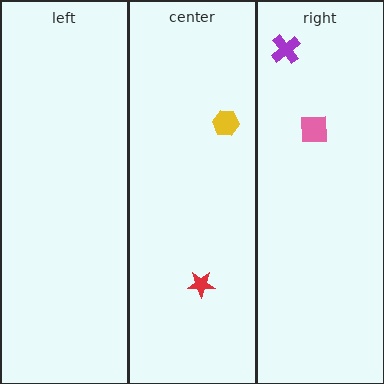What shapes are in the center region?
The yellow hexagon, the red star.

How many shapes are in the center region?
2.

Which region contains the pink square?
The right region.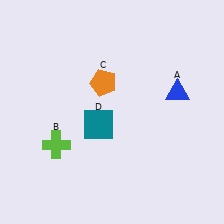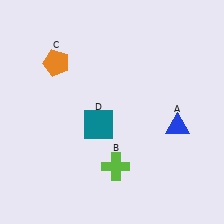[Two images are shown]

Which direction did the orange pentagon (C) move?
The orange pentagon (C) moved left.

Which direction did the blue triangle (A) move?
The blue triangle (A) moved down.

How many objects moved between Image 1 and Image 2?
3 objects moved between the two images.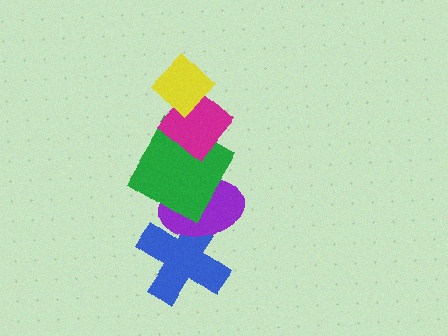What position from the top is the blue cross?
The blue cross is 5th from the top.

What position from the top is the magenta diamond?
The magenta diamond is 2nd from the top.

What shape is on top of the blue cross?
The purple ellipse is on top of the blue cross.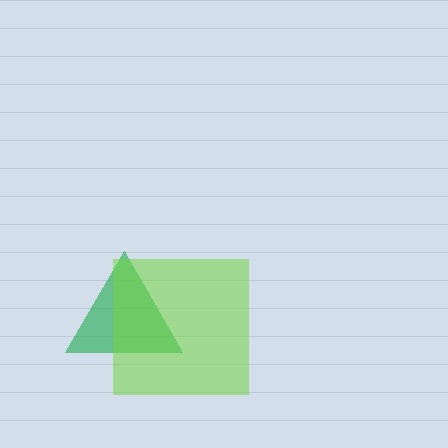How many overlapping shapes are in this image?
There are 2 overlapping shapes in the image.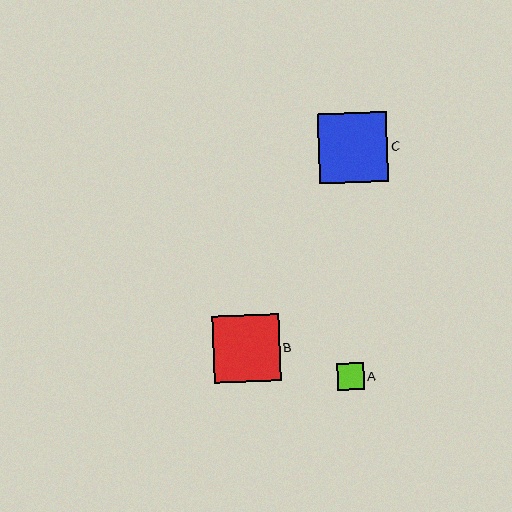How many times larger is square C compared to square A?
Square C is approximately 2.6 times the size of square A.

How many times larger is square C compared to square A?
Square C is approximately 2.6 times the size of square A.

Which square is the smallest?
Square A is the smallest with a size of approximately 26 pixels.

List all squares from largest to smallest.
From largest to smallest: C, B, A.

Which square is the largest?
Square C is the largest with a size of approximately 70 pixels.